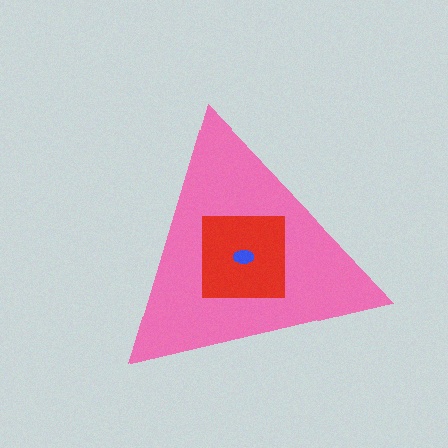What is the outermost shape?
The pink triangle.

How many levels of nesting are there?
3.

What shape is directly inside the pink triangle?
The red square.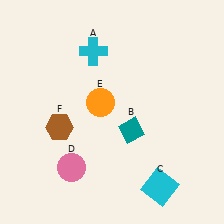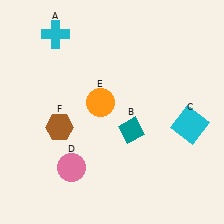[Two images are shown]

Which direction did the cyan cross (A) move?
The cyan cross (A) moved left.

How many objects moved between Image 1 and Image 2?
2 objects moved between the two images.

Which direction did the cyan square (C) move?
The cyan square (C) moved up.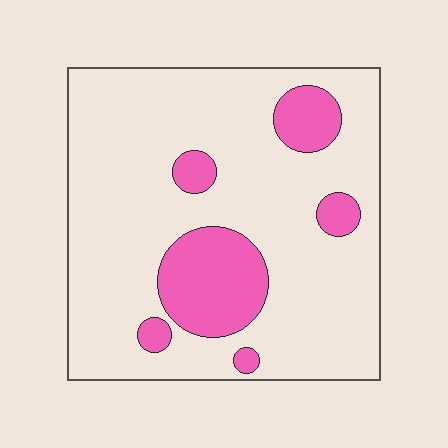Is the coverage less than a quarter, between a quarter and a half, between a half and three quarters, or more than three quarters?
Less than a quarter.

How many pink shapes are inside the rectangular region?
6.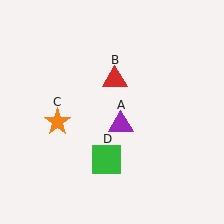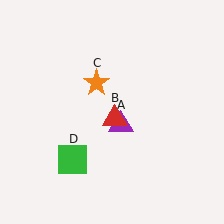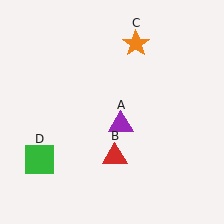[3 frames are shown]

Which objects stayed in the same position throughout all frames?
Purple triangle (object A) remained stationary.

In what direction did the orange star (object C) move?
The orange star (object C) moved up and to the right.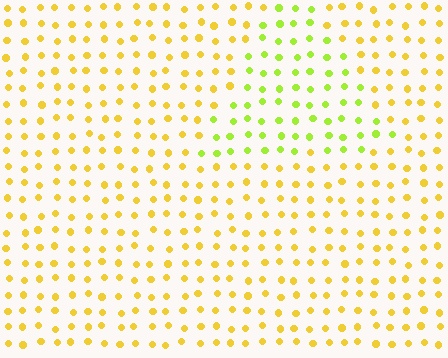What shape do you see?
I see a triangle.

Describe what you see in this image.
The image is filled with small yellow elements in a uniform arrangement. A triangle-shaped region is visible where the elements are tinted to a slightly different hue, forming a subtle color boundary.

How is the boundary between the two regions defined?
The boundary is defined purely by a slight shift in hue (about 37 degrees). Spacing, size, and orientation are identical on both sides.